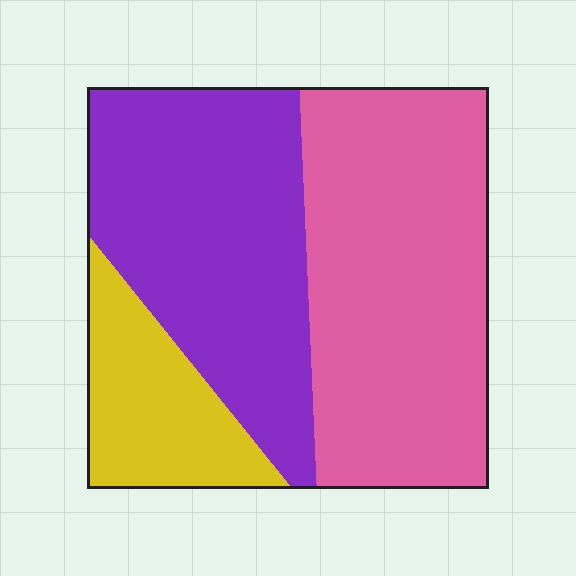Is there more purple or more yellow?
Purple.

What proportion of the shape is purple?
Purple covers 39% of the shape.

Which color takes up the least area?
Yellow, at roughly 15%.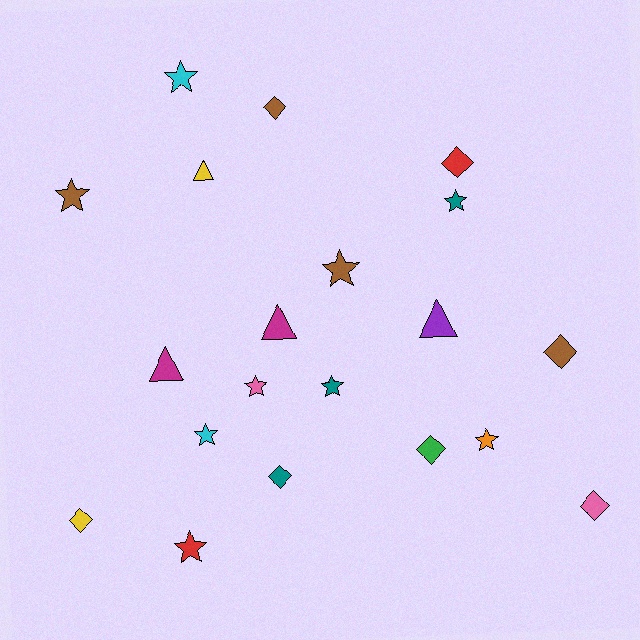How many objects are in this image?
There are 20 objects.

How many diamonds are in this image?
There are 7 diamonds.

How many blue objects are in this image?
There are no blue objects.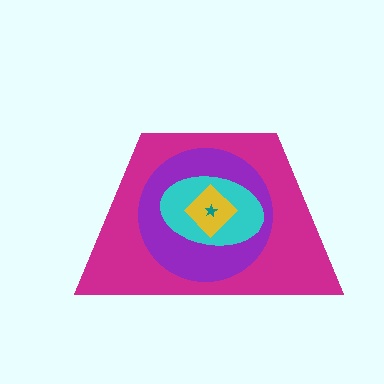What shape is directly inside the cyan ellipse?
The yellow diamond.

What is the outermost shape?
The magenta trapezoid.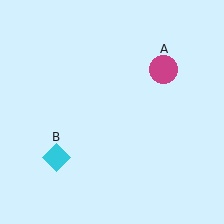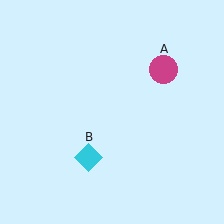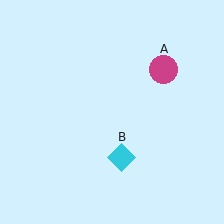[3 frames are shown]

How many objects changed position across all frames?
1 object changed position: cyan diamond (object B).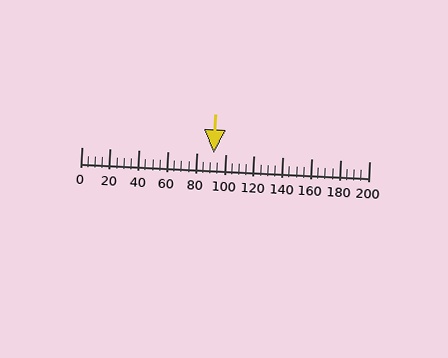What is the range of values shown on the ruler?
The ruler shows values from 0 to 200.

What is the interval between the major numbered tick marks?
The major tick marks are spaced 20 units apart.